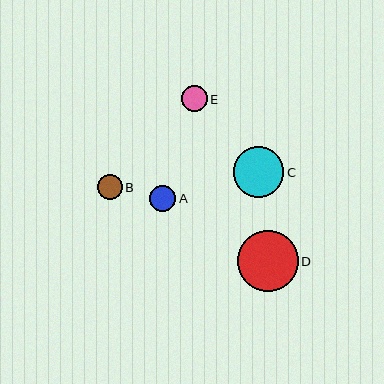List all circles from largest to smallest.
From largest to smallest: D, C, A, E, B.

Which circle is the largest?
Circle D is the largest with a size of approximately 61 pixels.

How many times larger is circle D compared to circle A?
Circle D is approximately 2.3 times the size of circle A.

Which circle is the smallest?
Circle B is the smallest with a size of approximately 25 pixels.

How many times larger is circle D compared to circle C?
Circle D is approximately 1.2 times the size of circle C.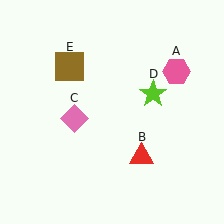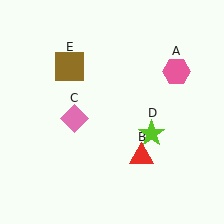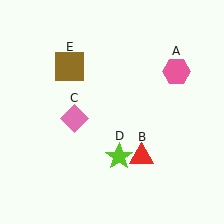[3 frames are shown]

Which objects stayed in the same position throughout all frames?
Pink hexagon (object A) and red triangle (object B) and pink diamond (object C) and brown square (object E) remained stationary.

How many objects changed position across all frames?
1 object changed position: lime star (object D).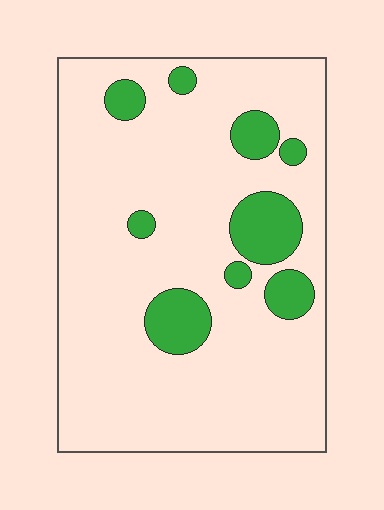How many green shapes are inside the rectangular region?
9.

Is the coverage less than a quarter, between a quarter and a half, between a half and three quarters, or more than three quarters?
Less than a quarter.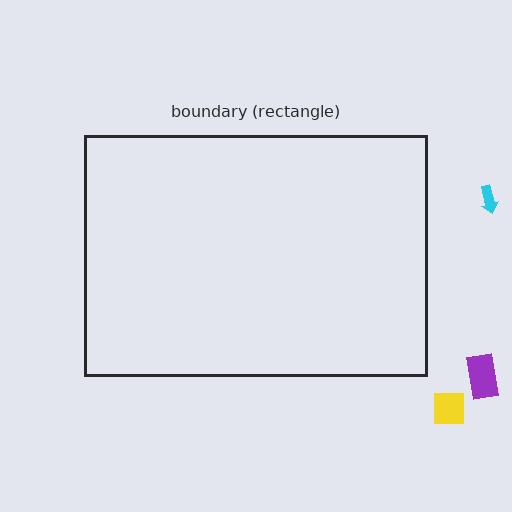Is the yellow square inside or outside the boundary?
Outside.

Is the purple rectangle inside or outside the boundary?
Outside.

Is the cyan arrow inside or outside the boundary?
Outside.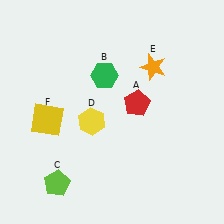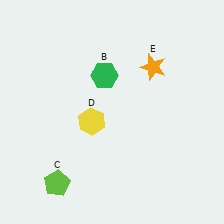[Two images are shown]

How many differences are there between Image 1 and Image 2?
There are 2 differences between the two images.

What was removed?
The yellow square (F), the red pentagon (A) were removed in Image 2.